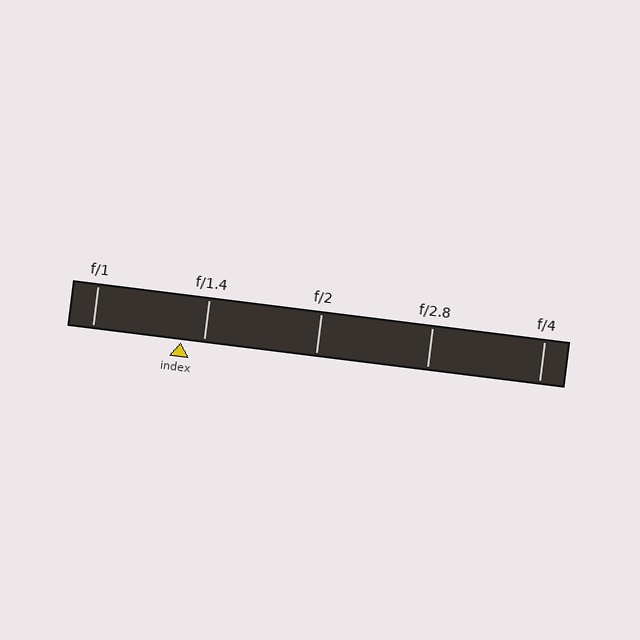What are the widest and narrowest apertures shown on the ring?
The widest aperture shown is f/1 and the narrowest is f/4.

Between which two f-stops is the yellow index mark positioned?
The index mark is between f/1 and f/1.4.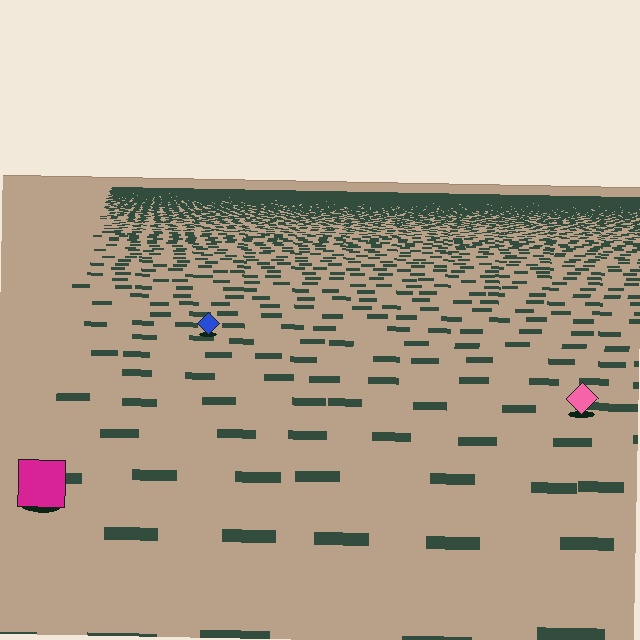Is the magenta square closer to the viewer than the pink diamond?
Yes. The magenta square is closer — you can tell from the texture gradient: the ground texture is coarser near it.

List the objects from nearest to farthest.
From nearest to farthest: the magenta square, the pink diamond, the blue diamond.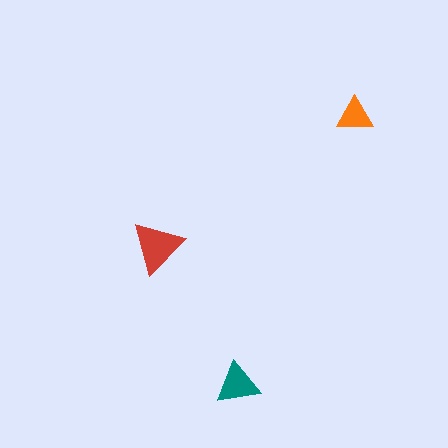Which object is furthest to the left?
The red triangle is leftmost.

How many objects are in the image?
There are 3 objects in the image.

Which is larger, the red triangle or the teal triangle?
The red one.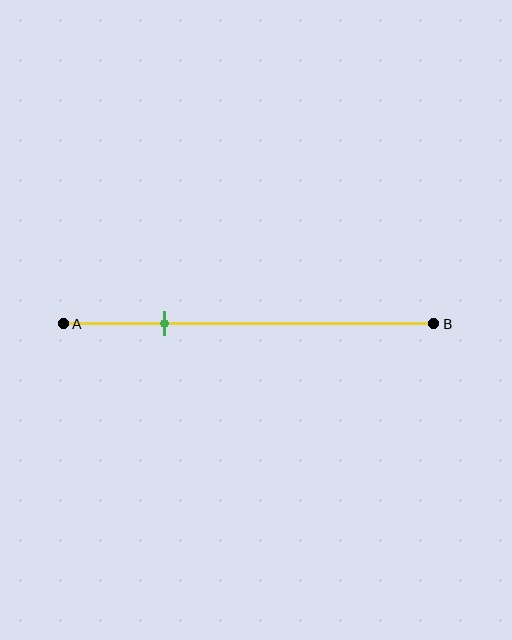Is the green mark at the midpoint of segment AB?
No, the mark is at about 25% from A, not at the 50% midpoint.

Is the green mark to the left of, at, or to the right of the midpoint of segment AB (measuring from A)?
The green mark is to the left of the midpoint of segment AB.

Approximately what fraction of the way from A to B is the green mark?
The green mark is approximately 25% of the way from A to B.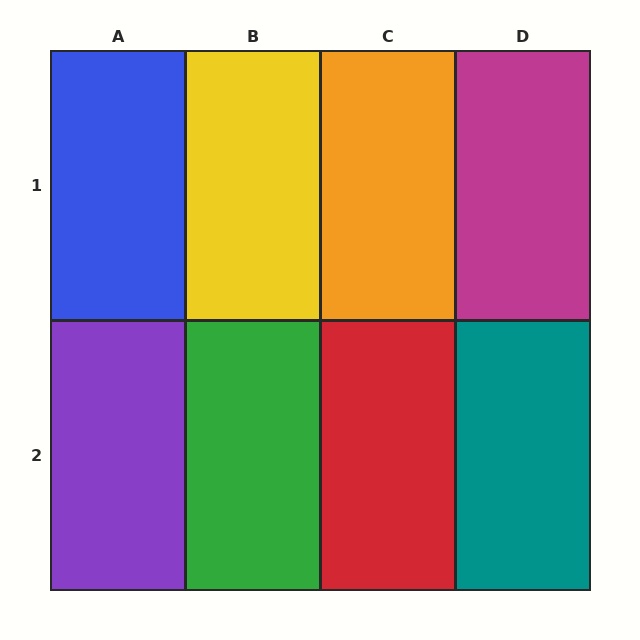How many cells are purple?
1 cell is purple.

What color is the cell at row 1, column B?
Yellow.